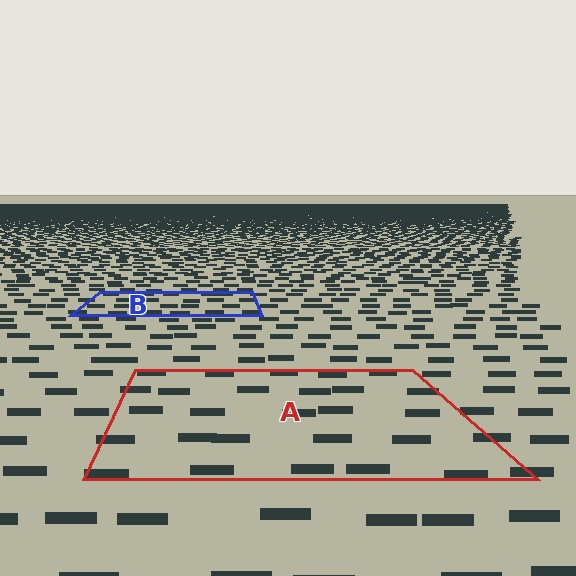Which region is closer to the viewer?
Region A is closer. The texture elements there are larger and more spread out.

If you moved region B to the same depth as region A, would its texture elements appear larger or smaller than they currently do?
They would appear larger. At a closer depth, the same texture elements are projected at a bigger on-screen size.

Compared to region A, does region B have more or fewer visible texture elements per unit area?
Region B has more texture elements per unit area — they are packed more densely because it is farther away.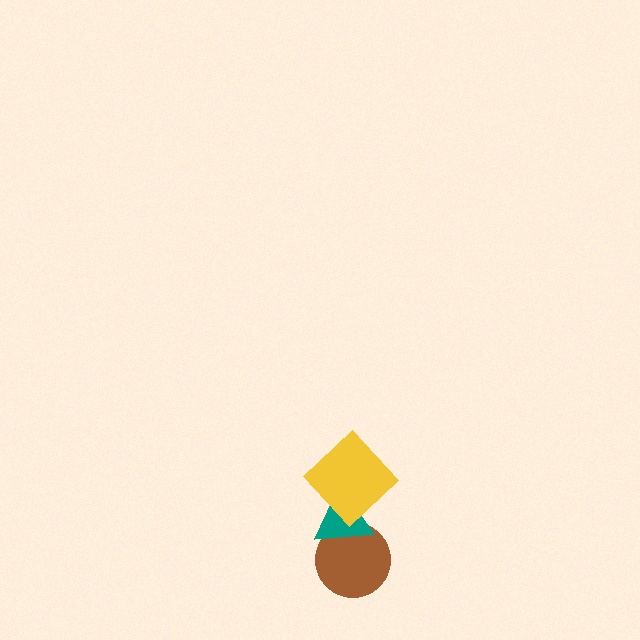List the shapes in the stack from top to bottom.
From top to bottom: the yellow diamond, the teal triangle, the brown circle.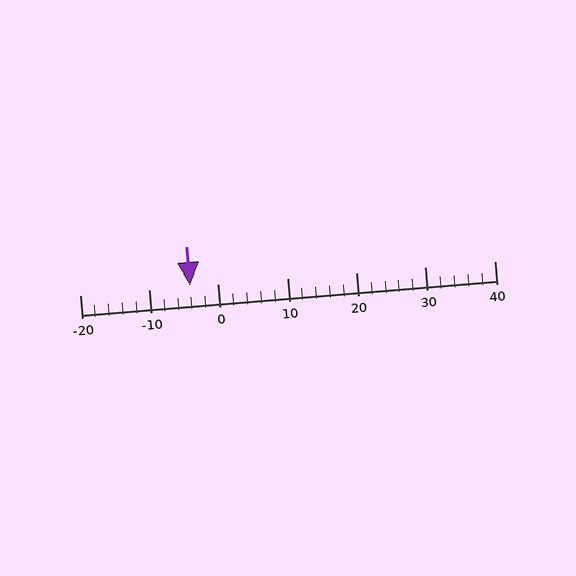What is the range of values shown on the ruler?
The ruler shows values from -20 to 40.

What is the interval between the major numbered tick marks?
The major tick marks are spaced 10 units apart.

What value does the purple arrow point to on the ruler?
The purple arrow points to approximately -4.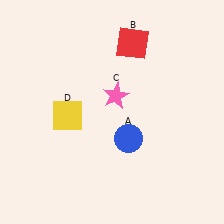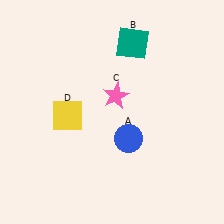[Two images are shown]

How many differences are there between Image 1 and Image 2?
There is 1 difference between the two images.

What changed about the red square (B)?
In Image 1, B is red. In Image 2, it changed to teal.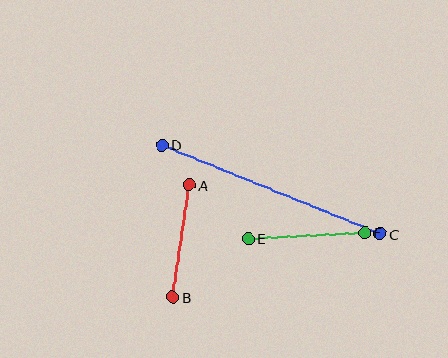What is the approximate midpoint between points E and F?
The midpoint is at approximately (307, 236) pixels.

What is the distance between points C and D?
The distance is approximately 236 pixels.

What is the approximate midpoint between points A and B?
The midpoint is at approximately (181, 241) pixels.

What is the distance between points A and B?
The distance is approximately 114 pixels.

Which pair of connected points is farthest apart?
Points C and D are farthest apart.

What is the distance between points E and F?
The distance is approximately 117 pixels.